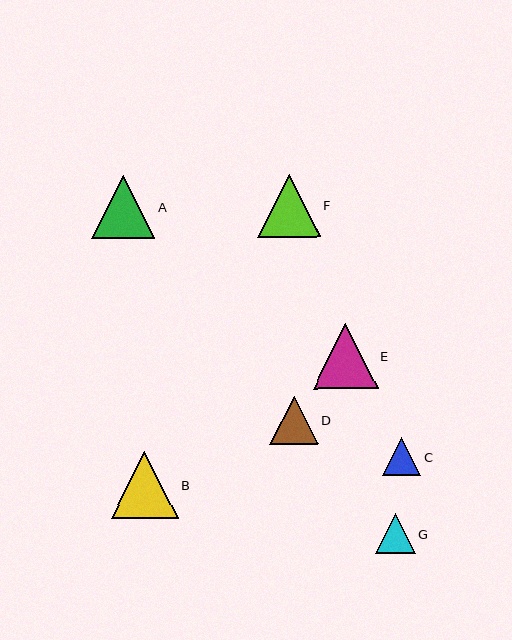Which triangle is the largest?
Triangle B is the largest with a size of approximately 68 pixels.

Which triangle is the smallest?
Triangle C is the smallest with a size of approximately 38 pixels.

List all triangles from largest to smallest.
From largest to smallest: B, E, A, F, D, G, C.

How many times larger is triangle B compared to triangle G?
Triangle B is approximately 1.7 times the size of triangle G.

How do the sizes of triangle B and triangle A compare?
Triangle B and triangle A are approximately the same size.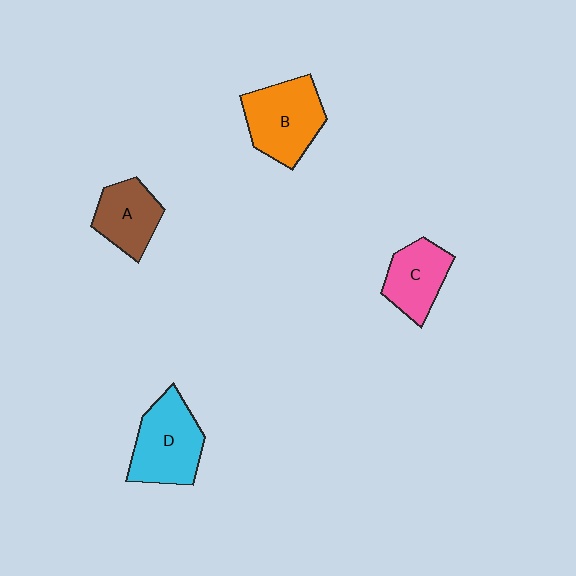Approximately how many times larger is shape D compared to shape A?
Approximately 1.4 times.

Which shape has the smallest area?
Shape A (brown).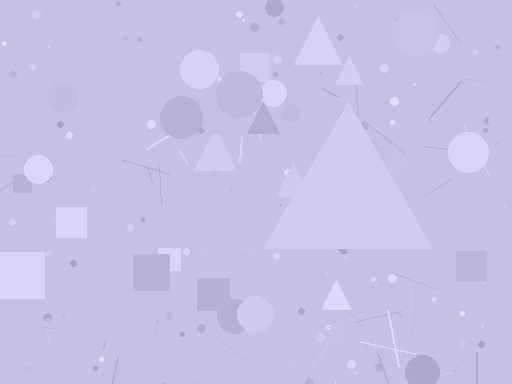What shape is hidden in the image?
A triangle is hidden in the image.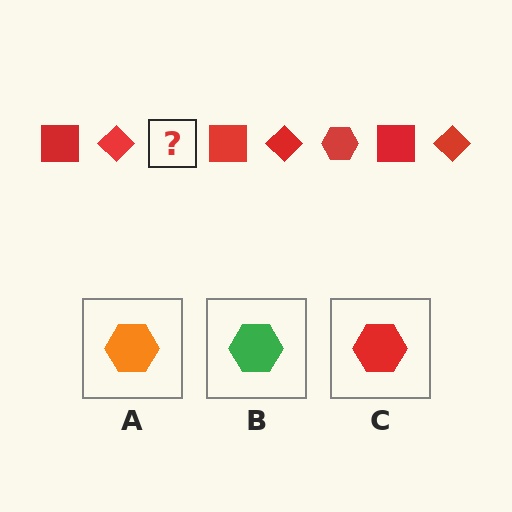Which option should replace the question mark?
Option C.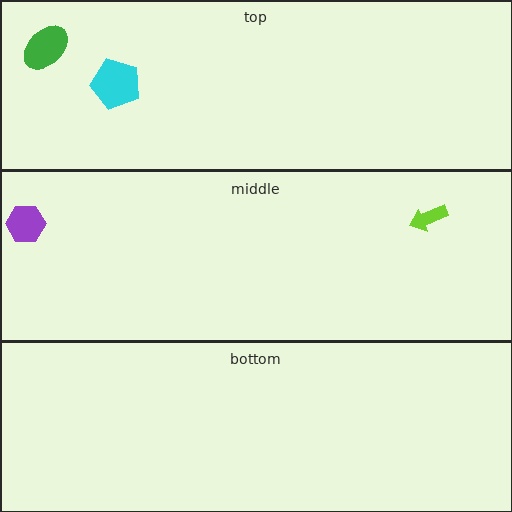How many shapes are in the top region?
2.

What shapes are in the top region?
The green ellipse, the cyan pentagon.